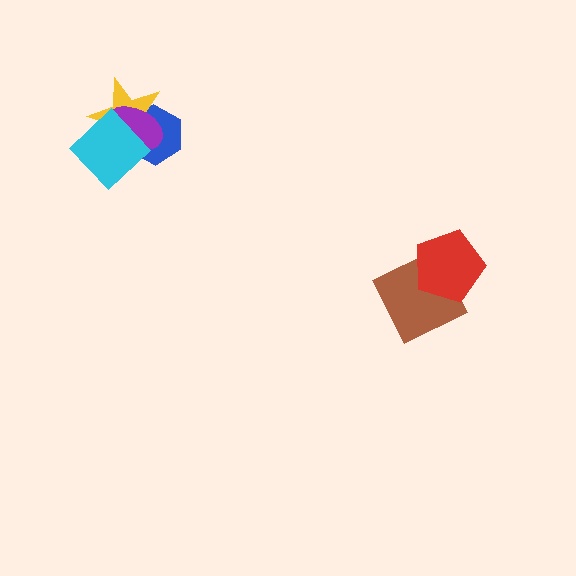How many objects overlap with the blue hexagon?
3 objects overlap with the blue hexagon.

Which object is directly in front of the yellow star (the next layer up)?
The purple ellipse is directly in front of the yellow star.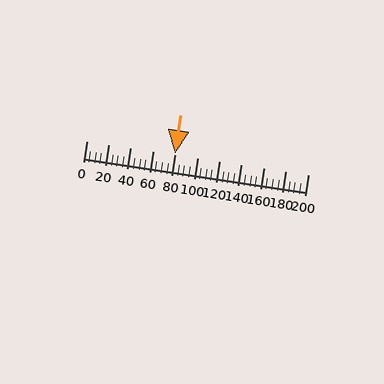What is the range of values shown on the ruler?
The ruler shows values from 0 to 200.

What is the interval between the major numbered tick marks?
The major tick marks are spaced 20 units apart.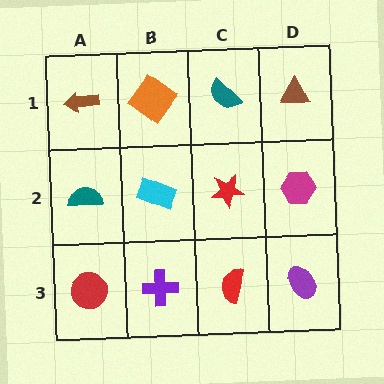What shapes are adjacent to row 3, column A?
A teal semicircle (row 2, column A), a purple cross (row 3, column B).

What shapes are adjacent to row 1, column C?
A red star (row 2, column C), an orange diamond (row 1, column B), a brown triangle (row 1, column D).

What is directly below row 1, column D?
A magenta hexagon.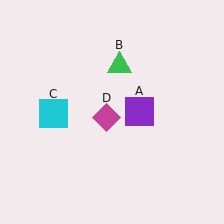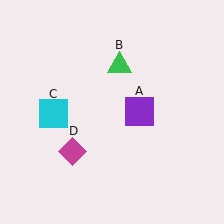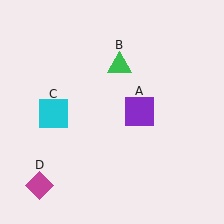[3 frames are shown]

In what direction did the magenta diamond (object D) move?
The magenta diamond (object D) moved down and to the left.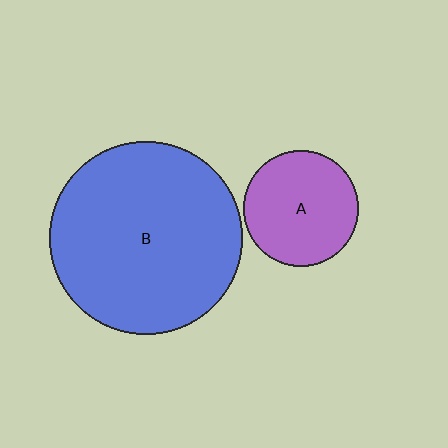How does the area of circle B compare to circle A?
Approximately 2.8 times.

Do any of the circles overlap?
No, none of the circles overlap.